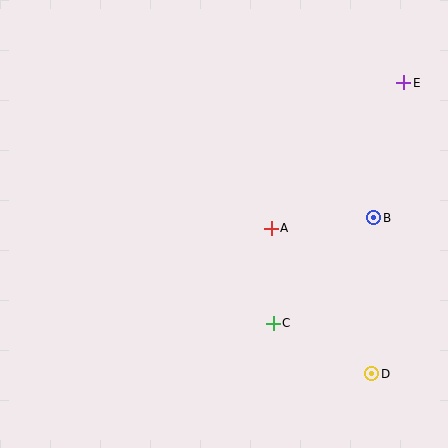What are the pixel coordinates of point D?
Point D is at (372, 374).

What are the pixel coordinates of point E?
Point E is at (404, 83).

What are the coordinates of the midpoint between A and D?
The midpoint between A and D is at (321, 301).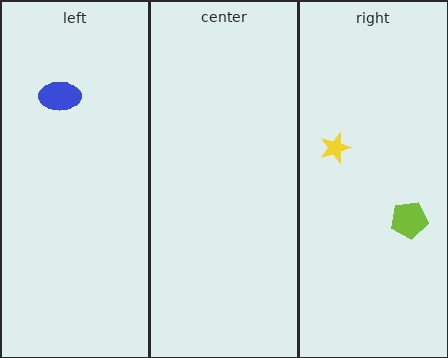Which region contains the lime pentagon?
The right region.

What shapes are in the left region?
The blue ellipse.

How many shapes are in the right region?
2.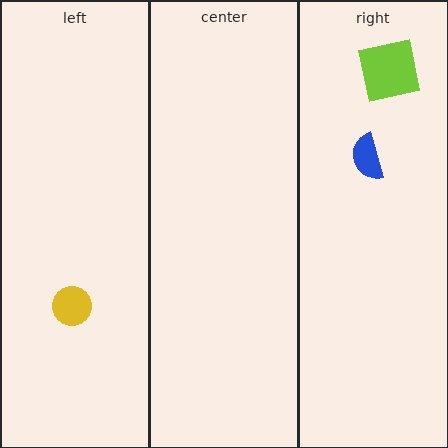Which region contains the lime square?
The right region.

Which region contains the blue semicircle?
The right region.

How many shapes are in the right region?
2.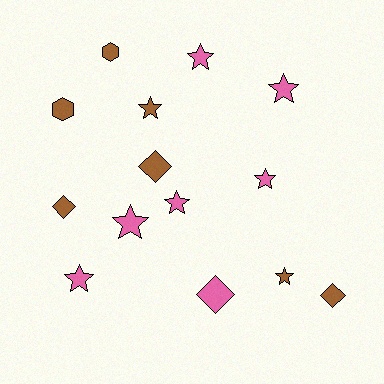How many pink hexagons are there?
There are no pink hexagons.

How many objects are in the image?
There are 14 objects.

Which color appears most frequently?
Brown, with 7 objects.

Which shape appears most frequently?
Star, with 8 objects.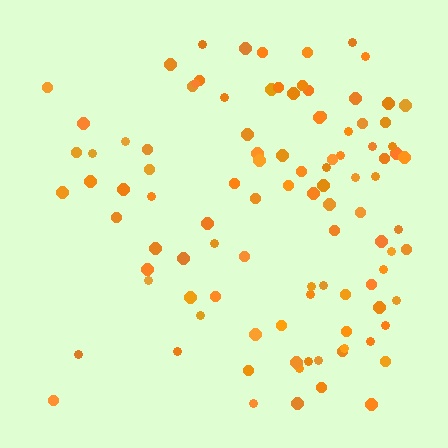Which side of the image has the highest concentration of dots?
The right.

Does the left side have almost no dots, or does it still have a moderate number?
Still a moderate number, just noticeably fewer than the right.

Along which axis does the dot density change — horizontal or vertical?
Horizontal.